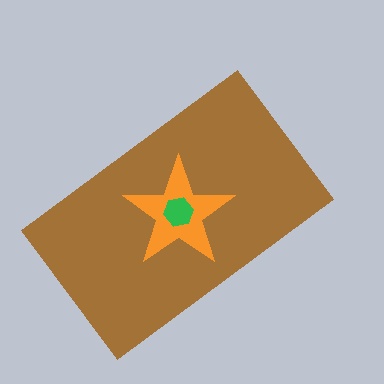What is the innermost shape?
The green hexagon.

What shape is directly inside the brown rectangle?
The orange star.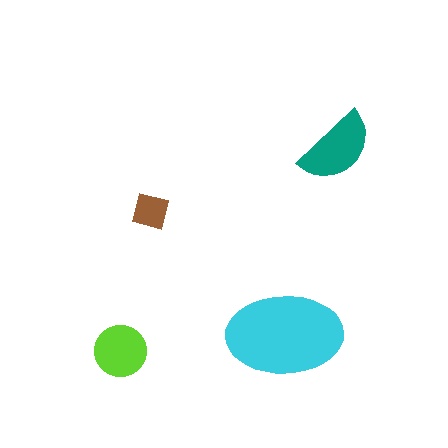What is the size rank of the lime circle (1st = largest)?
3rd.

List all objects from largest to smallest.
The cyan ellipse, the teal semicircle, the lime circle, the brown square.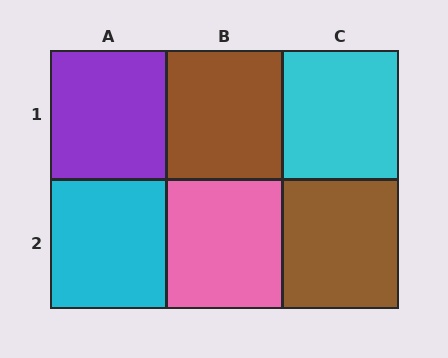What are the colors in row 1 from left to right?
Purple, brown, cyan.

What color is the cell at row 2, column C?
Brown.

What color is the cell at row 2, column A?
Cyan.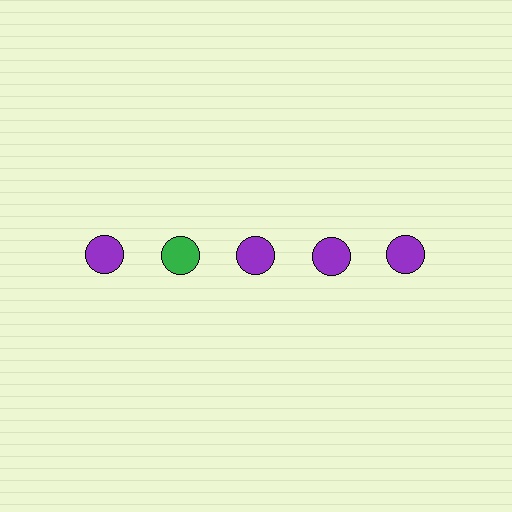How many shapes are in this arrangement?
There are 5 shapes arranged in a grid pattern.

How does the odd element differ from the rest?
It has a different color: green instead of purple.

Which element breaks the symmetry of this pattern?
The green circle in the top row, second from left column breaks the symmetry. All other shapes are purple circles.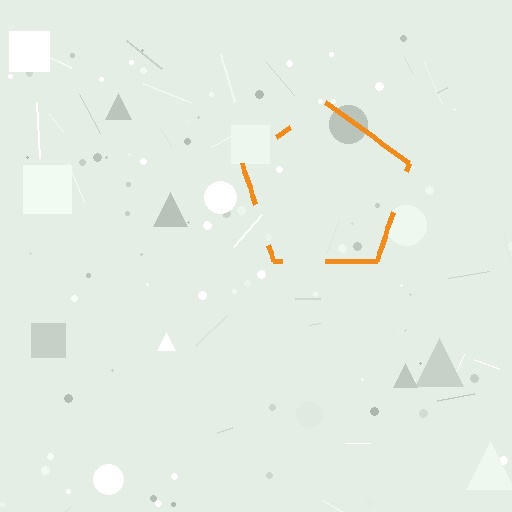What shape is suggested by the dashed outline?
The dashed outline suggests a pentagon.